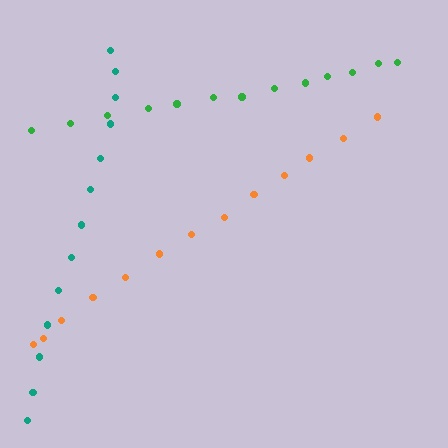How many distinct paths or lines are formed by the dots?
There are 3 distinct paths.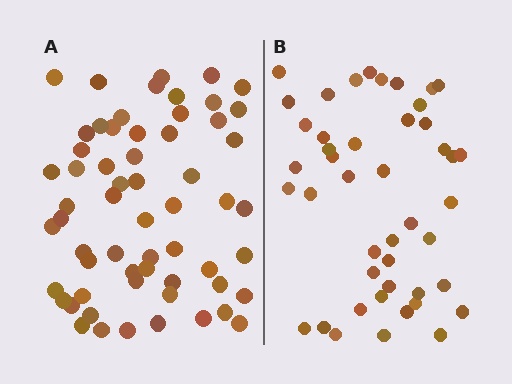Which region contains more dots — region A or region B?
Region A (the left region) has more dots.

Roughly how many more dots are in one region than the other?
Region A has approximately 15 more dots than region B.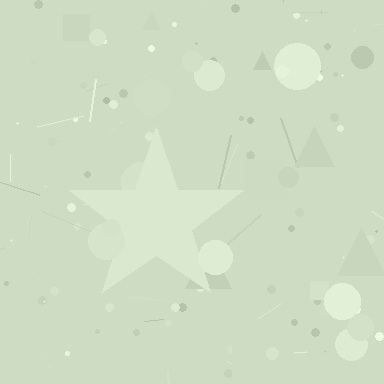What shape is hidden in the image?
A star is hidden in the image.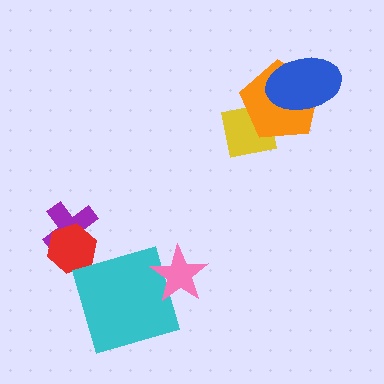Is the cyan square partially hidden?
Yes, it is partially covered by another shape.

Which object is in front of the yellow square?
The orange pentagon is in front of the yellow square.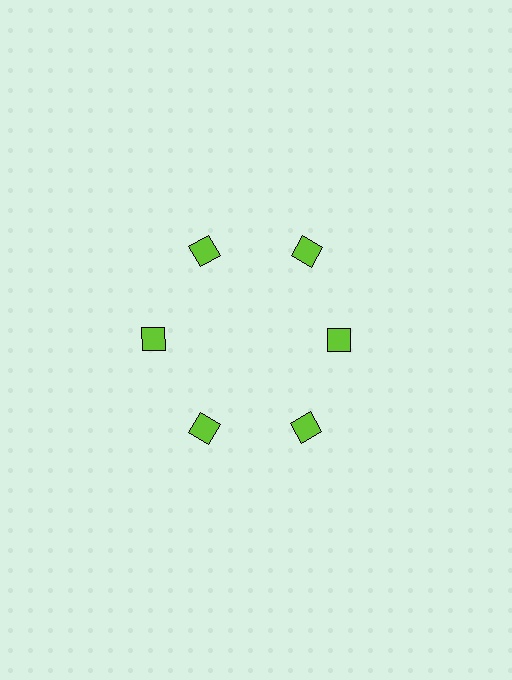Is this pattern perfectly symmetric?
No. The 6 lime squares are arranged in a ring, but one element near the 3 o'clock position is pulled inward toward the center, breaking the 6-fold rotational symmetry.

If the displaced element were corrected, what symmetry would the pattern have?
It would have 6-fold rotational symmetry — the pattern would map onto itself every 60 degrees.